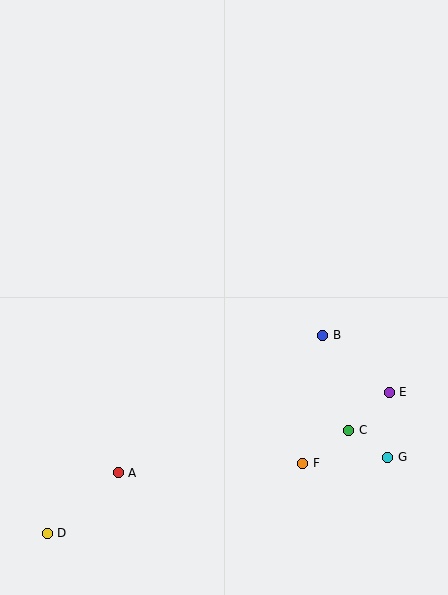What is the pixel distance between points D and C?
The distance between D and C is 319 pixels.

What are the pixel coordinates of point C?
Point C is at (349, 430).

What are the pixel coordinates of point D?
Point D is at (47, 533).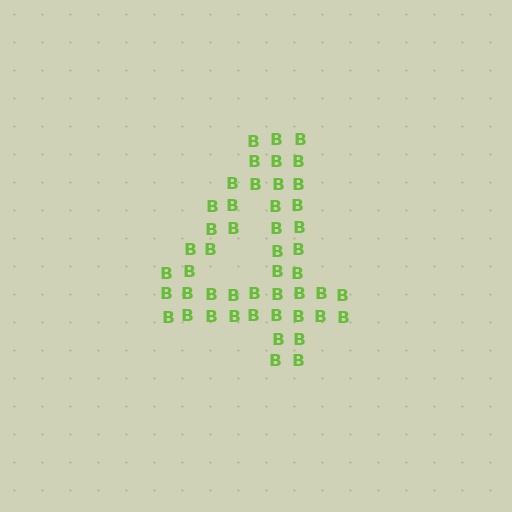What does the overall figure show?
The overall figure shows the digit 4.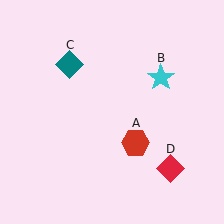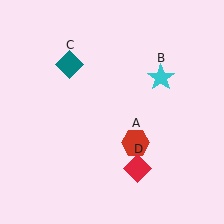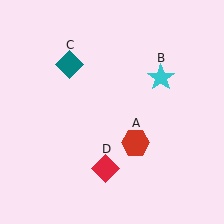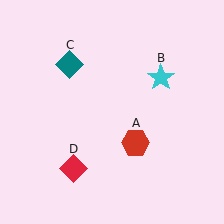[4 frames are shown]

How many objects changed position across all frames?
1 object changed position: red diamond (object D).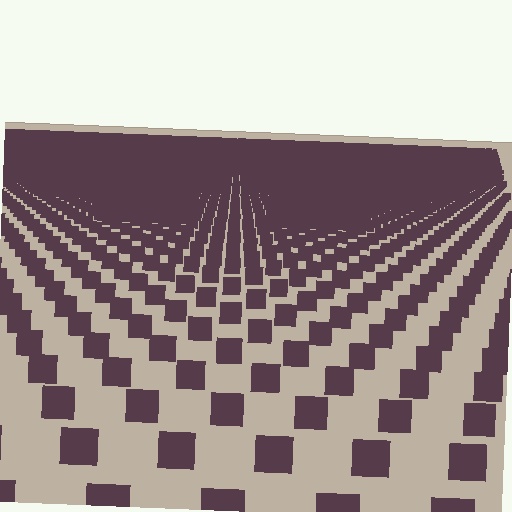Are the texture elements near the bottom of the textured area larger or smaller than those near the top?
Larger. Near the bottom, elements are closer to the viewer and appear at a bigger on-screen size.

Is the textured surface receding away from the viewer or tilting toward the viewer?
The surface is receding away from the viewer. Texture elements get smaller and denser toward the top.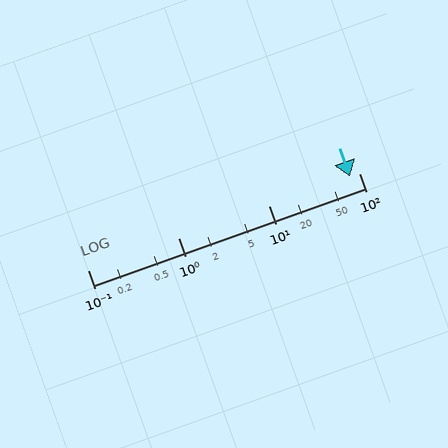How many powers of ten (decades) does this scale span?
The scale spans 3 decades, from 0.1 to 100.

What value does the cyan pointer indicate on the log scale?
The pointer indicates approximately 80.